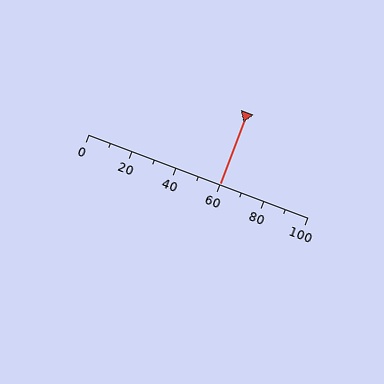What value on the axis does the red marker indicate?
The marker indicates approximately 60.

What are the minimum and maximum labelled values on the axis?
The axis runs from 0 to 100.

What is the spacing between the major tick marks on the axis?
The major ticks are spaced 20 apart.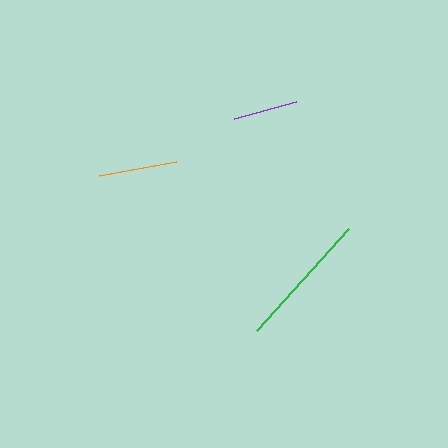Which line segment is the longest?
The green line is the longest at approximately 137 pixels.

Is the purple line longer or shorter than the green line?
The green line is longer than the purple line.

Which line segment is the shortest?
The purple line is the shortest at approximately 64 pixels.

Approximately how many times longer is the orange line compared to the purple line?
The orange line is approximately 1.2 times the length of the purple line.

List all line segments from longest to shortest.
From longest to shortest: green, orange, purple.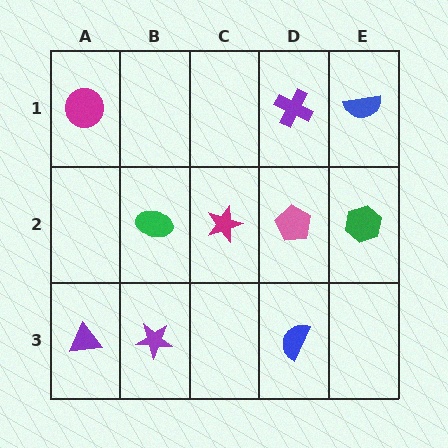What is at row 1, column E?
A blue semicircle.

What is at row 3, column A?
A purple triangle.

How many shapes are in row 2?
4 shapes.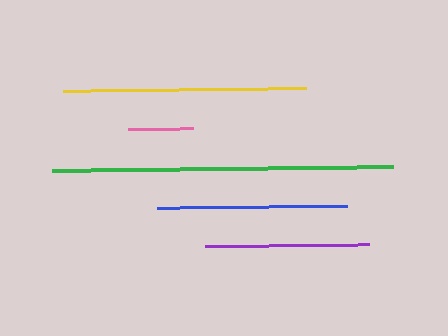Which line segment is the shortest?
The pink line is the shortest at approximately 65 pixels.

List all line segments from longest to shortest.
From longest to shortest: green, yellow, blue, purple, pink.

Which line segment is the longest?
The green line is the longest at approximately 341 pixels.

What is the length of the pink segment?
The pink segment is approximately 65 pixels long.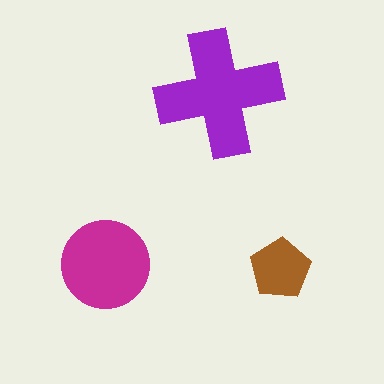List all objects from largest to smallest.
The purple cross, the magenta circle, the brown pentagon.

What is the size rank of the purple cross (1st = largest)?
1st.